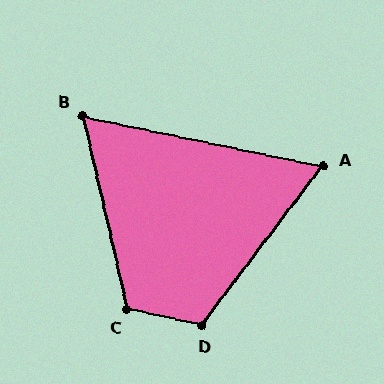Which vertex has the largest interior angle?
C, at approximately 115 degrees.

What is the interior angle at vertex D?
Approximately 115 degrees (obtuse).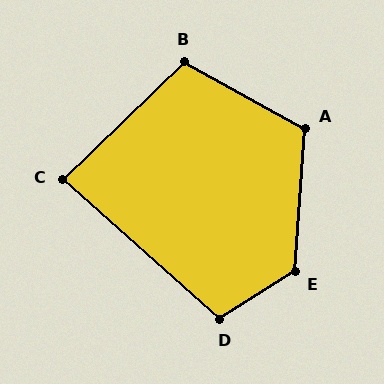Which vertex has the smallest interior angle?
C, at approximately 86 degrees.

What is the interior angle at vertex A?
Approximately 115 degrees (obtuse).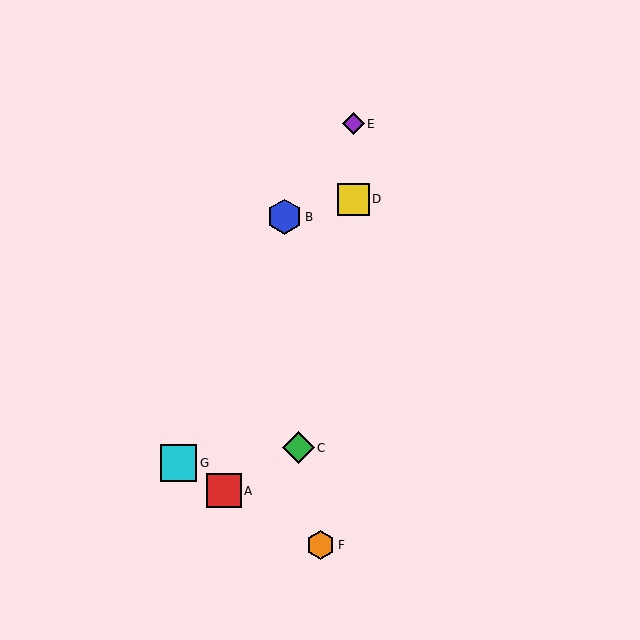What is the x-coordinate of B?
Object B is at x≈285.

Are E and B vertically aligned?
No, E is at x≈353 and B is at x≈285.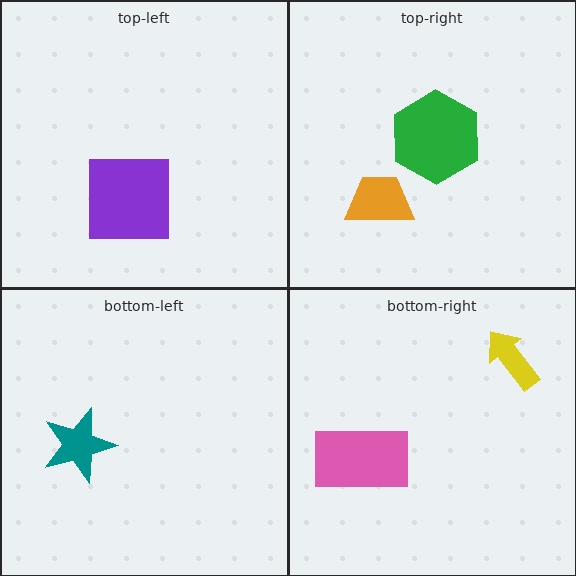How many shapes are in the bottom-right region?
2.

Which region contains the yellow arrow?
The bottom-right region.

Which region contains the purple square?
The top-left region.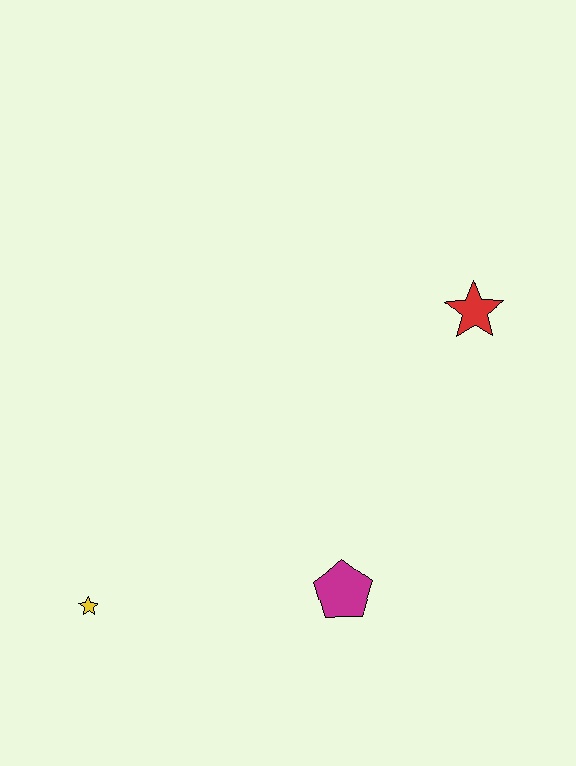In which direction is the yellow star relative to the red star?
The yellow star is to the left of the red star.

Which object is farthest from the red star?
The yellow star is farthest from the red star.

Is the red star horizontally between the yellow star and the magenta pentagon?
No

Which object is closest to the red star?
The magenta pentagon is closest to the red star.